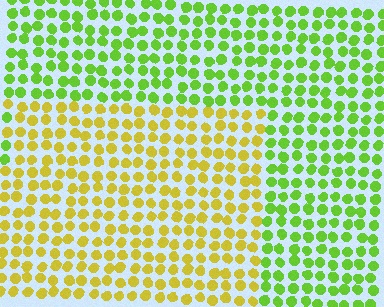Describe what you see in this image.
The image is filled with small lime elements in a uniform arrangement. A rectangle-shaped region is visible where the elements are tinted to a slightly different hue, forming a subtle color boundary.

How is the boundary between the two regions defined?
The boundary is defined purely by a slight shift in hue (about 44 degrees). Spacing, size, and orientation are identical on both sides.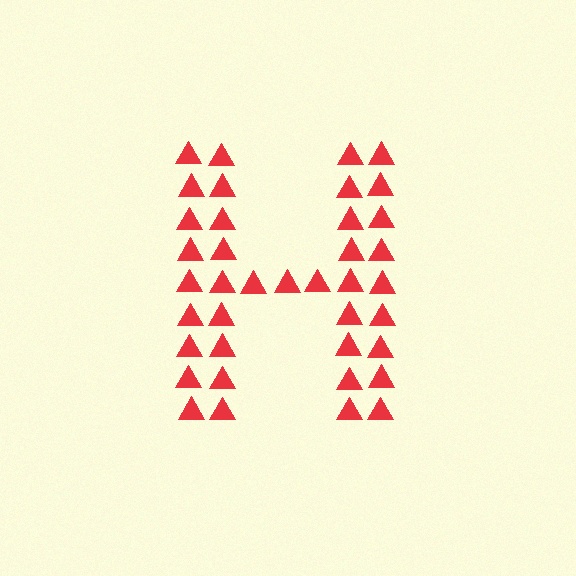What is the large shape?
The large shape is the letter H.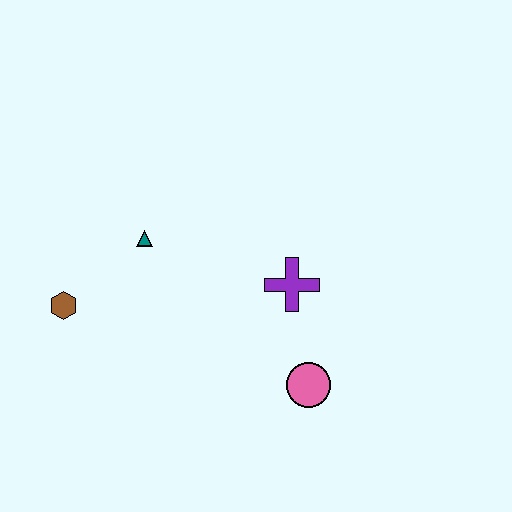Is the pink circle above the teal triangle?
No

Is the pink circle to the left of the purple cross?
No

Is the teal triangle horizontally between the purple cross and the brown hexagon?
Yes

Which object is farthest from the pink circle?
The brown hexagon is farthest from the pink circle.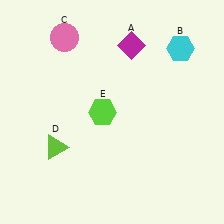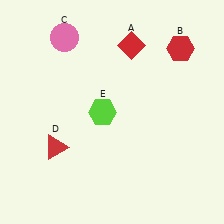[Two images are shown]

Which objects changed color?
A changed from magenta to red. B changed from cyan to red. D changed from lime to red.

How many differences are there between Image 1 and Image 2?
There are 3 differences between the two images.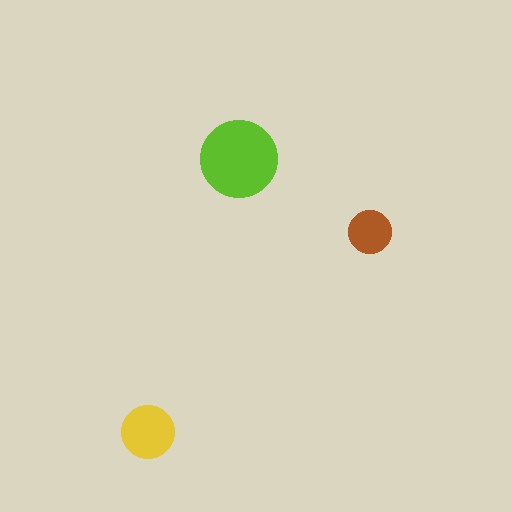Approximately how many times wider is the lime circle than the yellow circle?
About 1.5 times wider.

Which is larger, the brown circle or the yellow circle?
The yellow one.